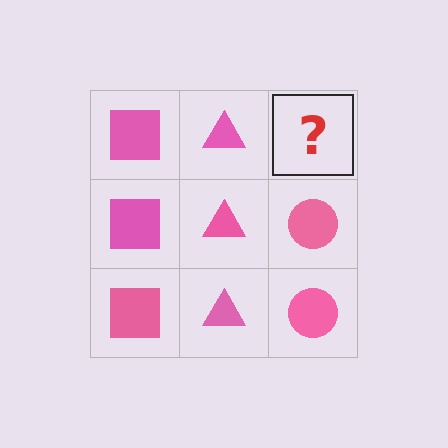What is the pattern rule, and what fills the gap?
The rule is that each column has a consistent shape. The gap should be filled with a pink circle.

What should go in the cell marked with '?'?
The missing cell should contain a pink circle.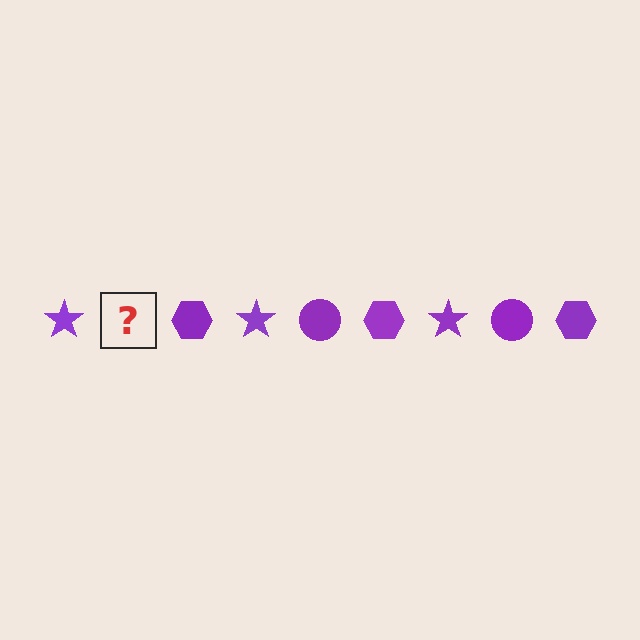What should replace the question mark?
The question mark should be replaced with a purple circle.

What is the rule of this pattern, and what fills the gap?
The rule is that the pattern cycles through star, circle, hexagon shapes in purple. The gap should be filled with a purple circle.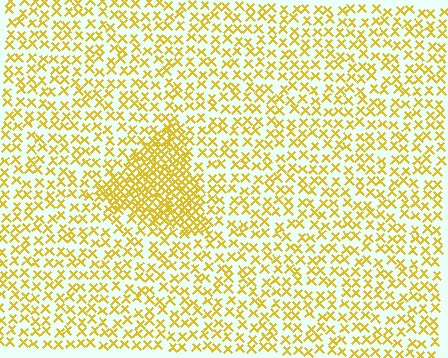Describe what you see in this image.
The image contains small yellow elements arranged at two different densities. A triangle-shaped region is visible where the elements are more densely packed than the surrounding area.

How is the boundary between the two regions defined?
The boundary is defined by a change in element density (approximately 2.4x ratio). All elements are the same color, size, and shape.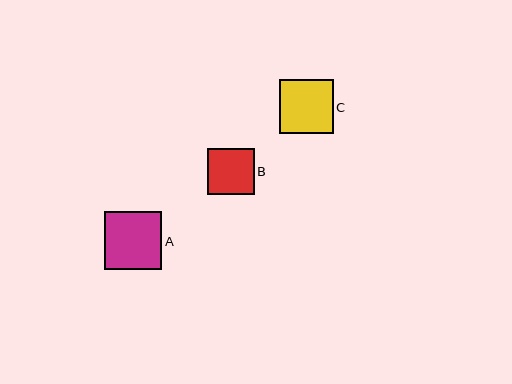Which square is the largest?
Square A is the largest with a size of approximately 57 pixels.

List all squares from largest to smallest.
From largest to smallest: A, C, B.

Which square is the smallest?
Square B is the smallest with a size of approximately 46 pixels.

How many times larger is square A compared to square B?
Square A is approximately 1.2 times the size of square B.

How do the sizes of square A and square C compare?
Square A and square C are approximately the same size.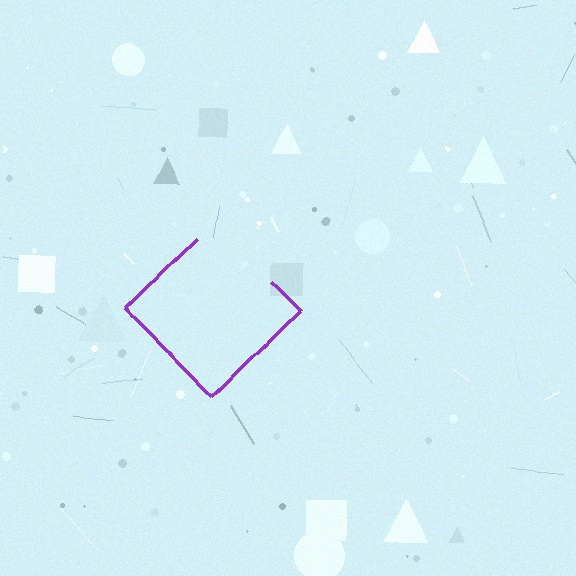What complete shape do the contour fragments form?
The contour fragments form a diamond.